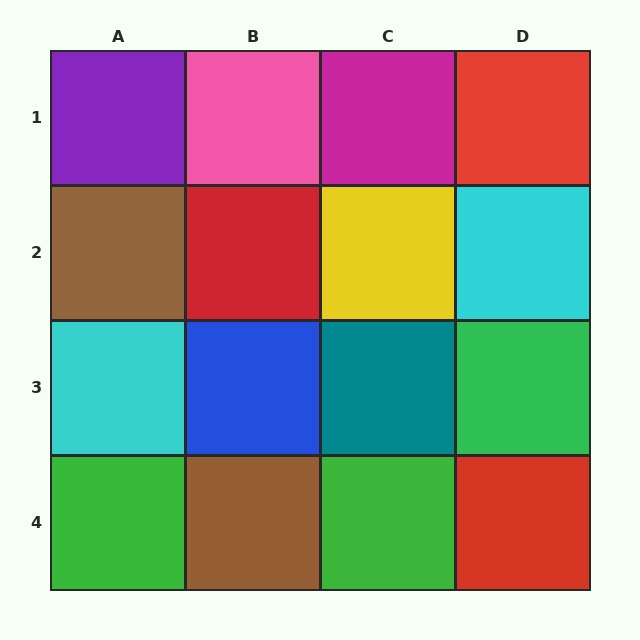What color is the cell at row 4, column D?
Red.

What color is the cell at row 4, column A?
Green.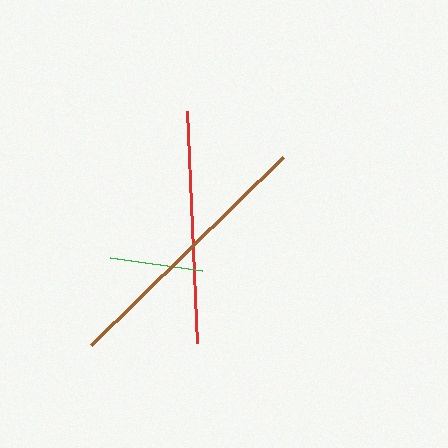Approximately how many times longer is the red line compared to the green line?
The red line is approximately 2.5 times the length of the green line.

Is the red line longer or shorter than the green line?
The red line is longer than the green line.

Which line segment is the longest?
The brown line is the longest at approximately 269 pixels.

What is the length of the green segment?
The green segment is approximately 94 pixels long.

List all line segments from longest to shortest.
From longest to shortest: brown, red, green.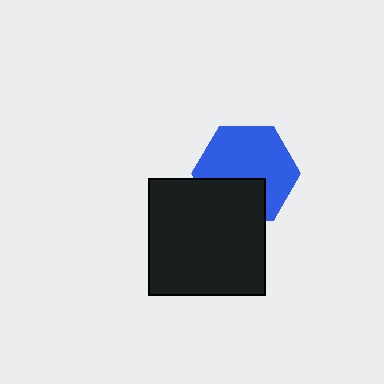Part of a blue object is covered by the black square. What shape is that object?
It is a hexagon.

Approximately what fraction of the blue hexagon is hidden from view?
Roughly 33% of the blue hexagon is hidden behind the black square.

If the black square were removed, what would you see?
You would see the complete blue hexagon.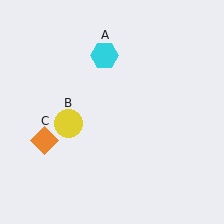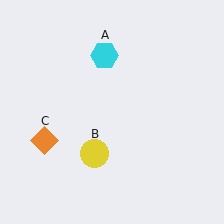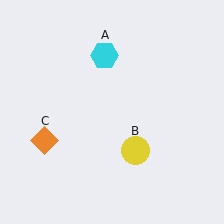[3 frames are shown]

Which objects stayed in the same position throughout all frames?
Cyan hexagon (object A) and orange diamond (object C) remained stationary.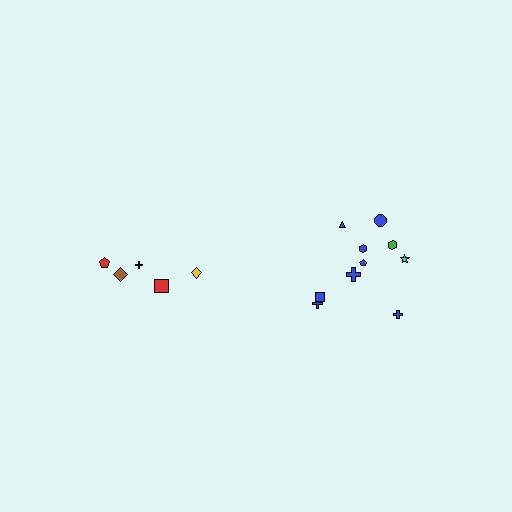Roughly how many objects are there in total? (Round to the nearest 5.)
Roughly 15 objects in total.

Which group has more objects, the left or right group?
The right group.